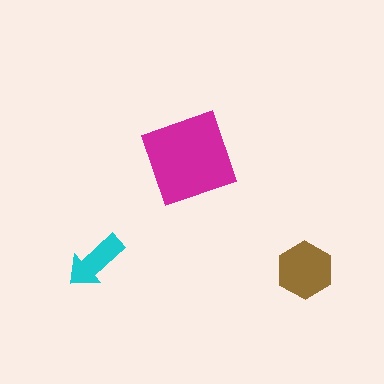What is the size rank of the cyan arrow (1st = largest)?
3rd.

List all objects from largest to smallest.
The magenta diamond, the brown hexagon, the cyan arrow.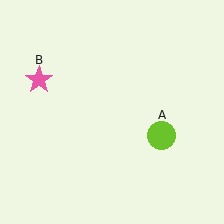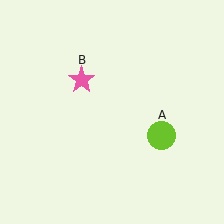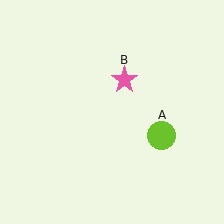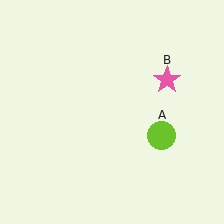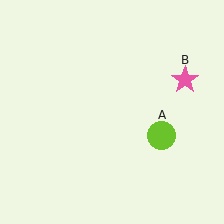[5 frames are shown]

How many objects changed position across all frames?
1 object changed position: pink star (object B).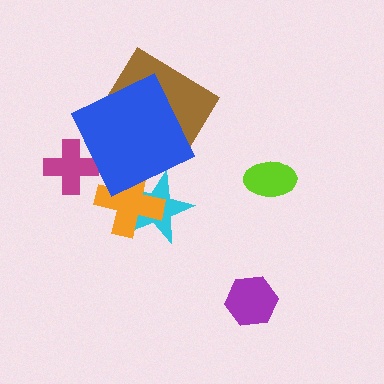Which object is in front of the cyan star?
The orange cross is in front of the cyan star.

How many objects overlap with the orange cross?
2 objects overlap with the orange cross.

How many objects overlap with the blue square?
2 objects overlap with the blue square.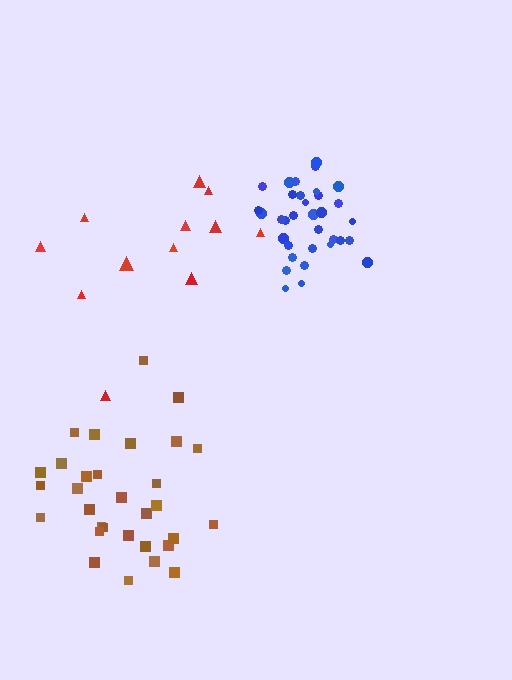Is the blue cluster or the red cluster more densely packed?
Blue.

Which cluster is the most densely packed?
Blue.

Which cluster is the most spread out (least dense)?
Red.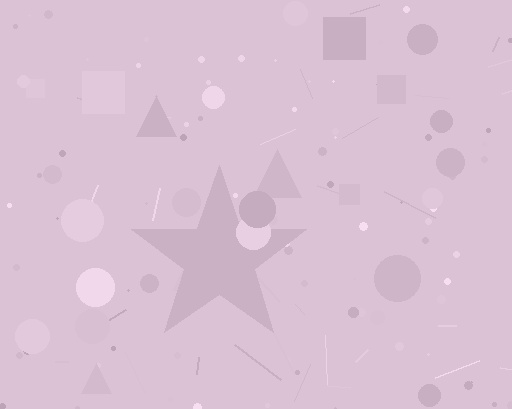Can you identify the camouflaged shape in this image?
The camouflaged shape is a star.